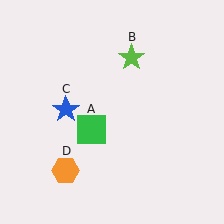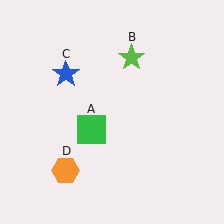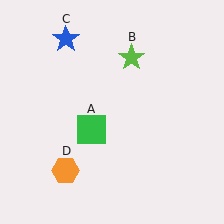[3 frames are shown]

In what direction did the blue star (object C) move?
The blue star (object C) moved up.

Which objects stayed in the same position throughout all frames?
Green square (object A) and lime star (object B) and orange hexagon (object D) remained stationary.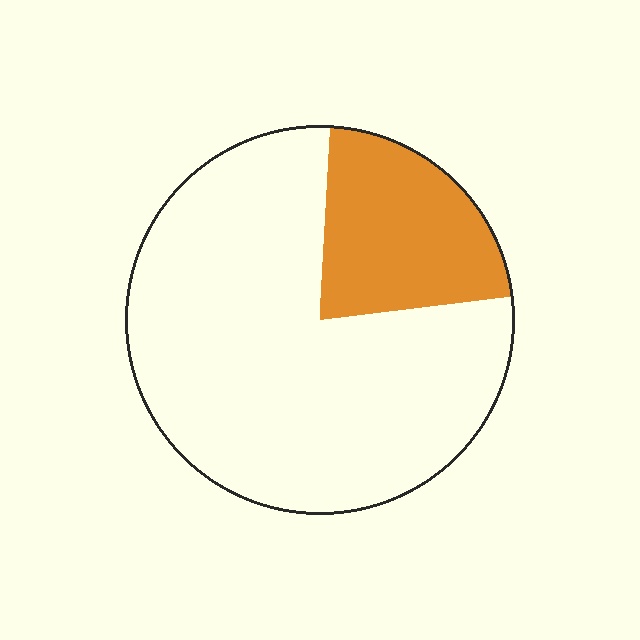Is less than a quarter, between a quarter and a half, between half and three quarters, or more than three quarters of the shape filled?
Less than a quarter.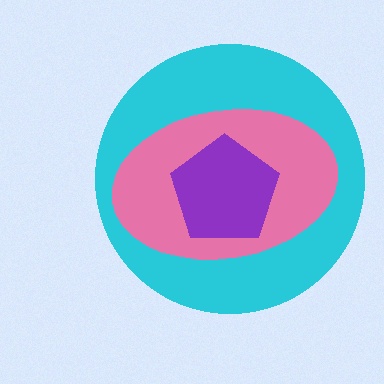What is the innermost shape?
The purple pentagon.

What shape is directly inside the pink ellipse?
The purple pentagon.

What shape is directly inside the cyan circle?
The pink ellipse.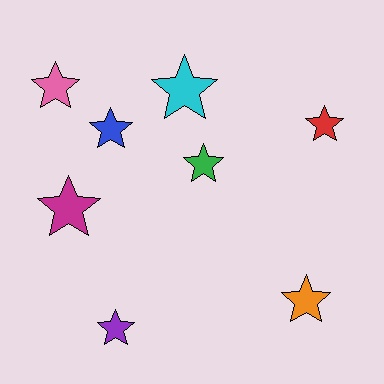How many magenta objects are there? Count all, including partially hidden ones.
There is 1 magenta object.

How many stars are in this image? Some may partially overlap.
There are 8 stars.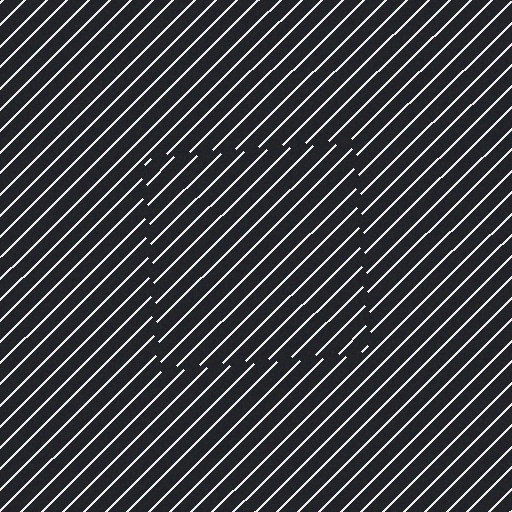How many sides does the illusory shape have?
4 sides — the line-ends trace a square.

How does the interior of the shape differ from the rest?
The interior of the shape contains the same grating, shifted by half a period — the contour is defined by the phase discontinuity where line-ends from the inner and outer gratings abut.